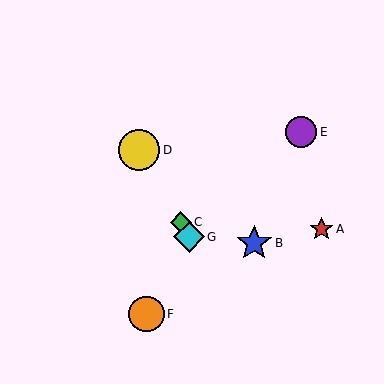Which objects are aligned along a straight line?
Objects C, D, G are aligned along a straight line.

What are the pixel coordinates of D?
Object D is at (139, 150).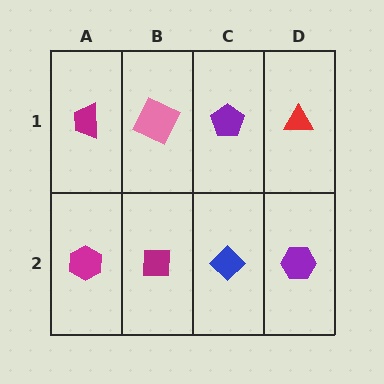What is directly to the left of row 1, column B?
A magenta trapezoid.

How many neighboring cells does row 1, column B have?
3.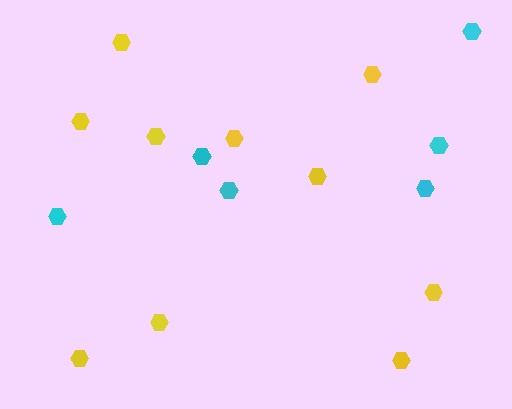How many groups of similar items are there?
There are 2 groups: one group of yellow hexagons (10) and one group of cyan hexagons (6).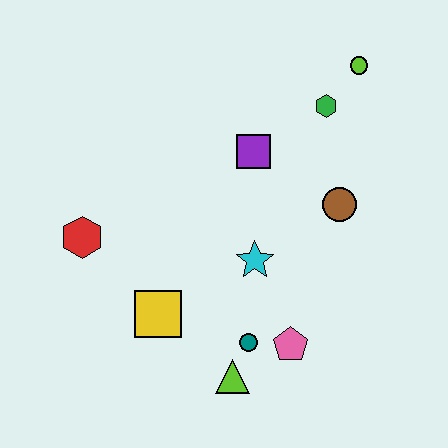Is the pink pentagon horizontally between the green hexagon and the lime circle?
No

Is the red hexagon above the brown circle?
No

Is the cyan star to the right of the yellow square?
Yes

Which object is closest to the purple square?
The green hexagon is closest to the purple square.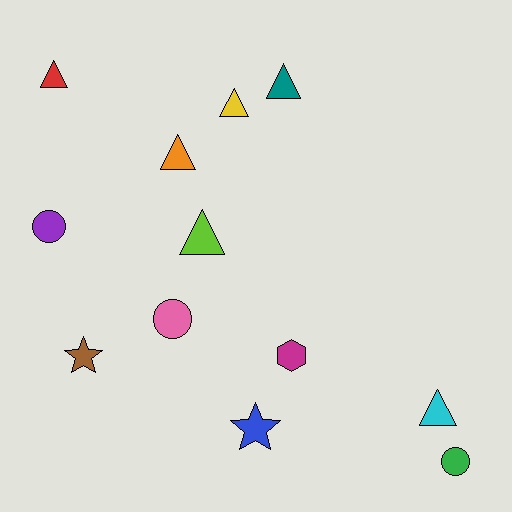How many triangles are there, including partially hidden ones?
There are 6 triangles.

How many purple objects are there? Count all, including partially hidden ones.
There is 1 purple object.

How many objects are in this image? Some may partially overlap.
There are 12 objects.